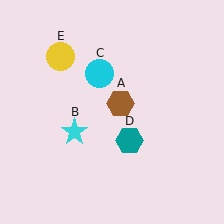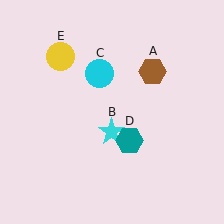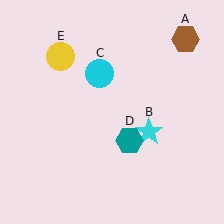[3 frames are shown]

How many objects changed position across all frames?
2 objects changed position: brown hexagon (object A), cyan star (object B).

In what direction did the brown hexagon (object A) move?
The brown hexagon (object A) moved up and to the right.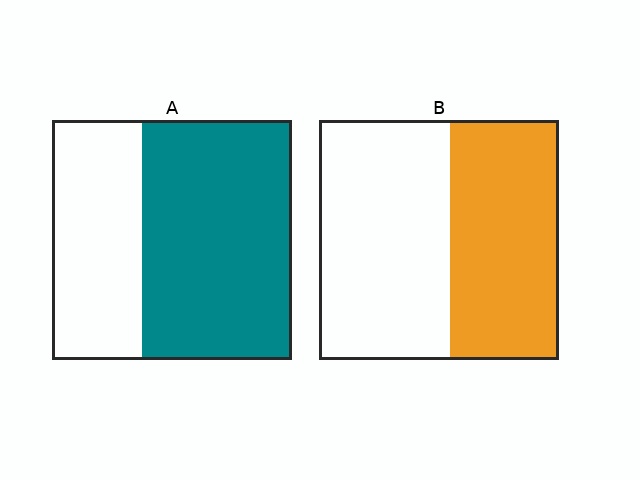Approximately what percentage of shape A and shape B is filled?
A is approximately 60% and B is approximately 45%.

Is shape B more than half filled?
No.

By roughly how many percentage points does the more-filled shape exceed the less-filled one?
By roughly 15 percentage points (A over B).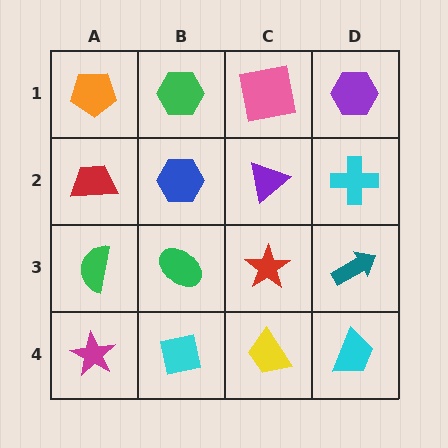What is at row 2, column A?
A red trapezoid.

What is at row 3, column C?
A red star.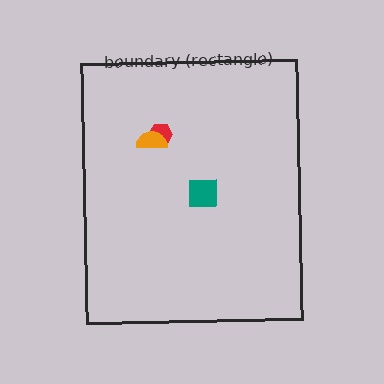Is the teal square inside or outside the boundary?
Inside.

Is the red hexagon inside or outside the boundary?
Inside.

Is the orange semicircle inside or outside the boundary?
Inside.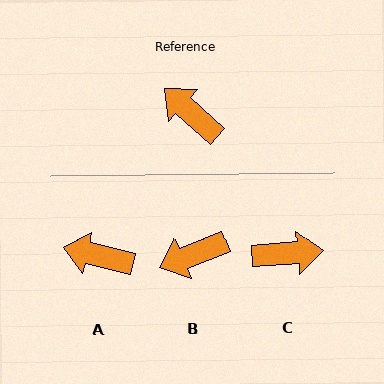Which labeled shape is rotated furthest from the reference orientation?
C, about 134 degrees away.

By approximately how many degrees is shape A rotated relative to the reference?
Approximately 29 degrees counter-clockwise.